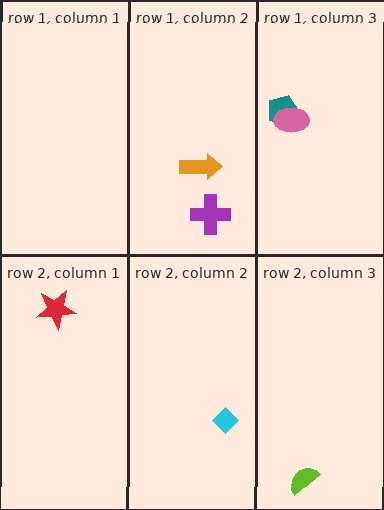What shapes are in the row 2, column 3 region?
The lime semicircle.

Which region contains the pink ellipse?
The row 1, column 3 region.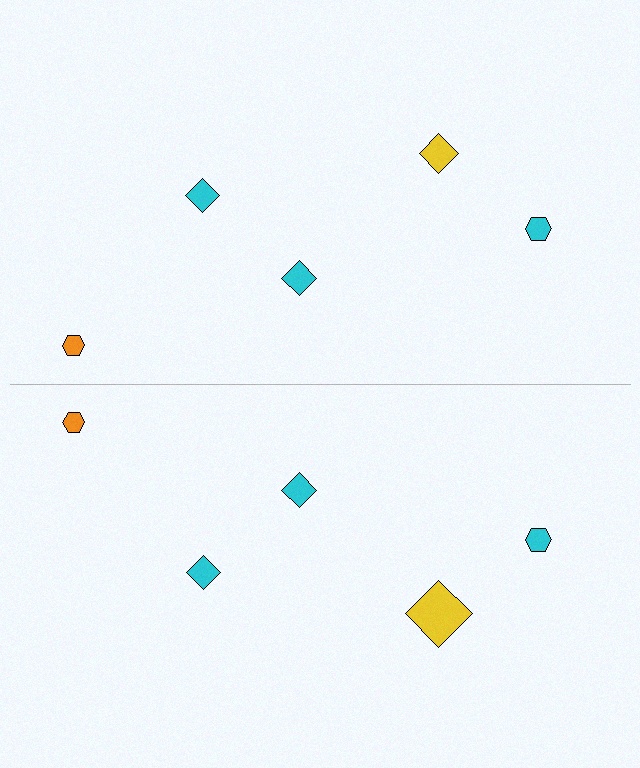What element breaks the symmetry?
The yellow diamond on the bottom side has a different size than its mirror counterpart.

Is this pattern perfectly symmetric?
No, the pattern is not perfectly symmetric. The yellow diamond on the bottom side has a different size than its mirror counterpart.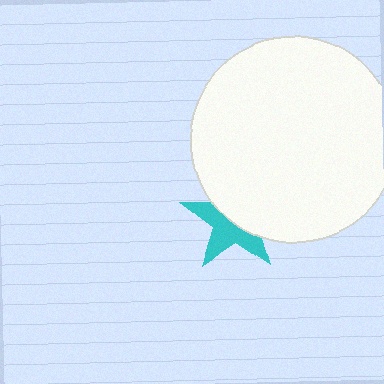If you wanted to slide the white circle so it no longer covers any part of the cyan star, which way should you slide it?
Slide it toward the upper-right — that is the most direct way to separate the two shapes.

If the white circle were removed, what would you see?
You would see the complete cyan star.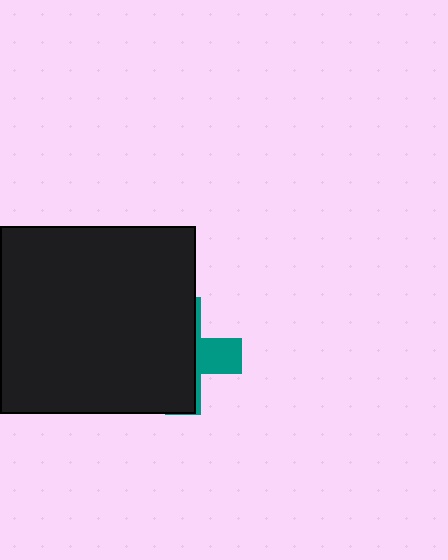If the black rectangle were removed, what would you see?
You would see the complete teal cross.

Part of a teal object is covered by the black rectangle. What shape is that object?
It is a cross.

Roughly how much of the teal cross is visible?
A small part of it is visible (roughly 31%).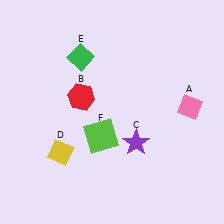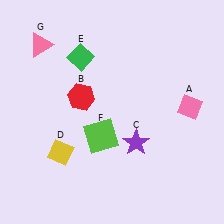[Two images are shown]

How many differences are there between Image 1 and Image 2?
There is 1 difference between the two images.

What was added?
A pink triangle (G) was added in Image 2.